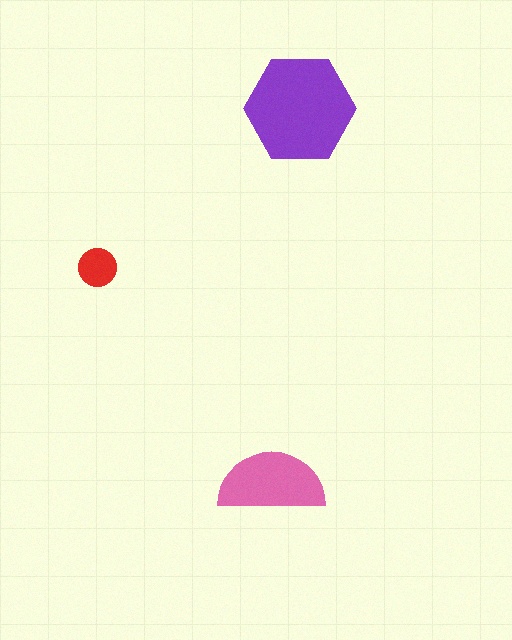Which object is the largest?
The purple hexagon.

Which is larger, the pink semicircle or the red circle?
The pink semicircle.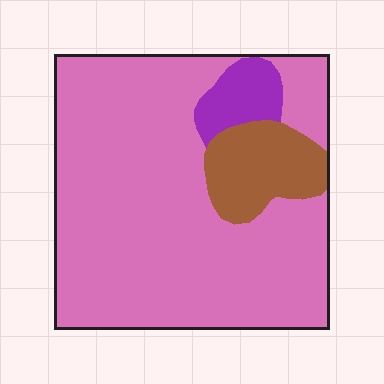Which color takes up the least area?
Purple, at roughly 5%.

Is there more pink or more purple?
Pink.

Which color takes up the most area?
Pink, at roughly 80%.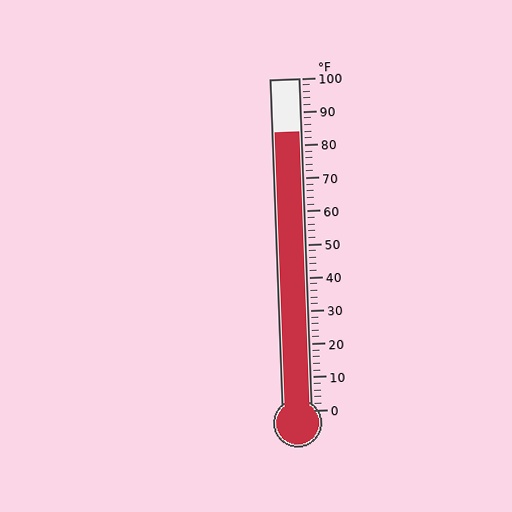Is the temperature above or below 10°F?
The temperature is above 10°F.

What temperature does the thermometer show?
The thermometer shows approximately 84°F.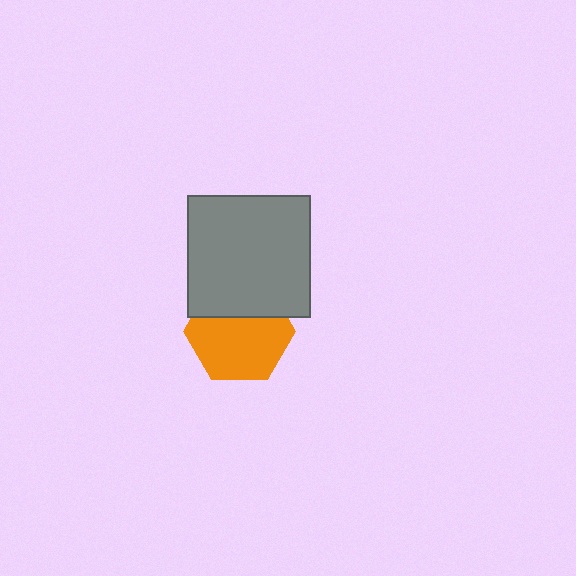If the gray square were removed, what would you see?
You would see the complete orange hexagon.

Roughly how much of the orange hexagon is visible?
Most of it is visible (roughly 67%).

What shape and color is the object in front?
The object in front is a gray square.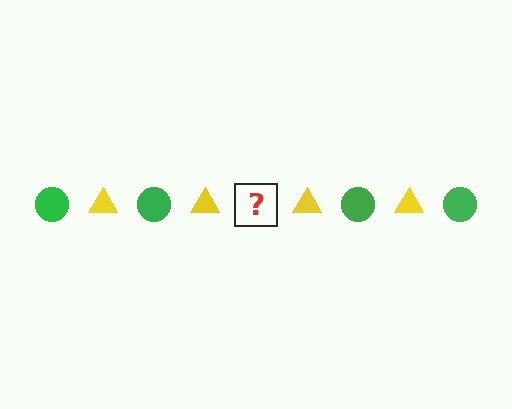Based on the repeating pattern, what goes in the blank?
The blank should be a green circle.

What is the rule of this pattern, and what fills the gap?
The rule is that the pattern alternates between green circle and yellow triangle. The gap should be filled with a green circle.